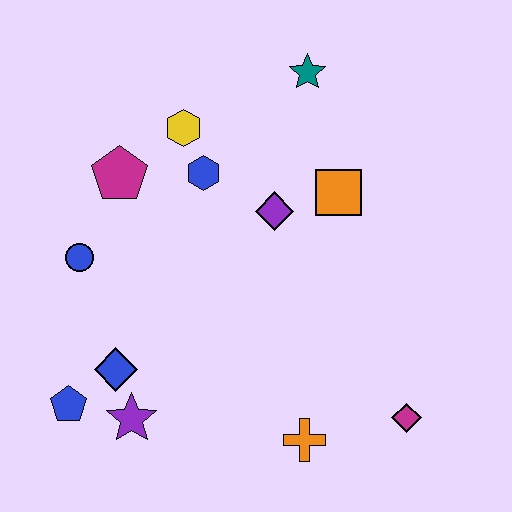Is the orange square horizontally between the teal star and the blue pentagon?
No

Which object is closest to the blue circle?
The magenta pentagon is closest to the blue circle.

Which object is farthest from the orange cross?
The teal star is farthest from the orange cross.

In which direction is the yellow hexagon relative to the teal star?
The yellow hexagon is to the left of the teal star.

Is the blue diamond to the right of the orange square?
No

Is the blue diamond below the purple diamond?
Yes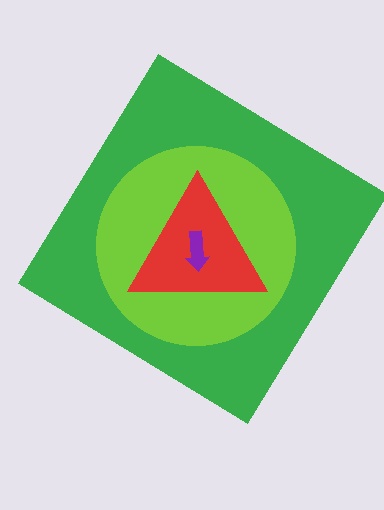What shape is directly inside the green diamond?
The lime circle.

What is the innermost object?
The purple arrow.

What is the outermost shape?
The green diamond.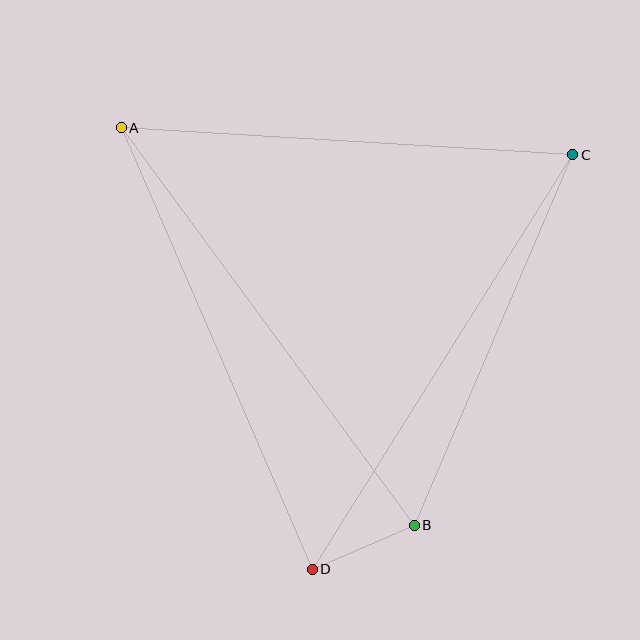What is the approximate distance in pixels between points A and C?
The distance between A and C is approximately 452 pixels.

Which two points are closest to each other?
Points B and D are closest to each other.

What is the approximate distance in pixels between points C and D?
The distance between C and D is approximately 490 pixels.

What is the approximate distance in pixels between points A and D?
The distance between A and D is approximately 481 pixels.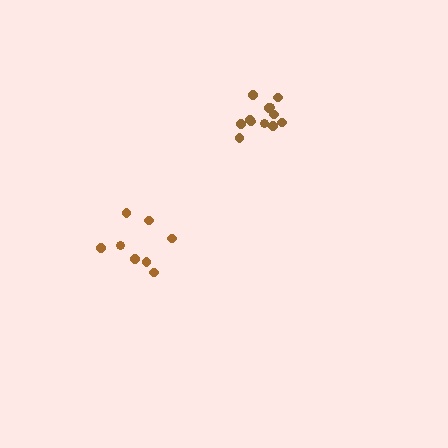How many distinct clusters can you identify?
There are 2 distinct clusters.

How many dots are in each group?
Group 1: 8 dots, Group 2: 12 dots (20 total).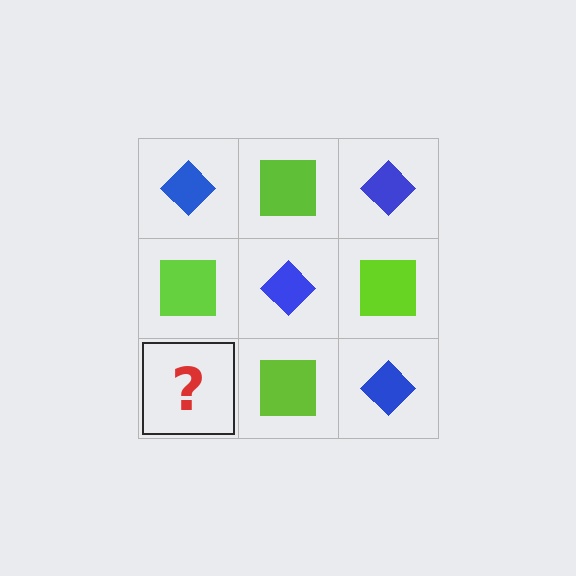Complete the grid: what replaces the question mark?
The question mark should be replaced with a blue diamond.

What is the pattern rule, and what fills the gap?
The rule is that it alternates blue diamond and lime square in a checkerboard pattern. The gap should be filled with a blue diamond.